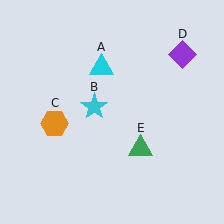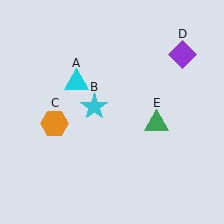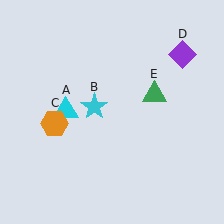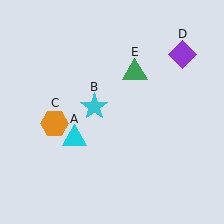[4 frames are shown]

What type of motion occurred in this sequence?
The cyan triangle (object A), green triangle (object E) rotated counterclockwise around the center of the scene.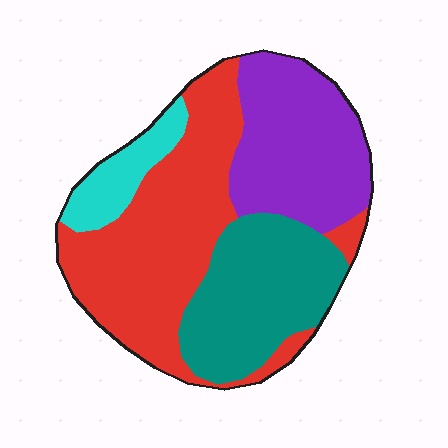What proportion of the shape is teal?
Teal takes up between a sixth and a third of the shape.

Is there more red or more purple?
Red.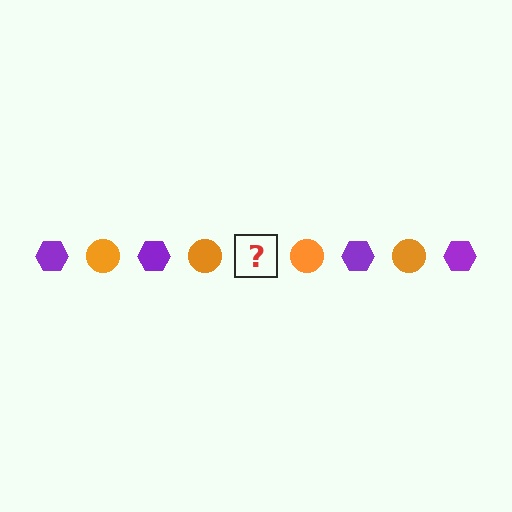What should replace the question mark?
The question mark should be replaced with a purple hexagon.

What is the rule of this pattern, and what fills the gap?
The rule is that the pattern alternates between purple hexagon and orange circle. The gap should be filled with a purple hexagon.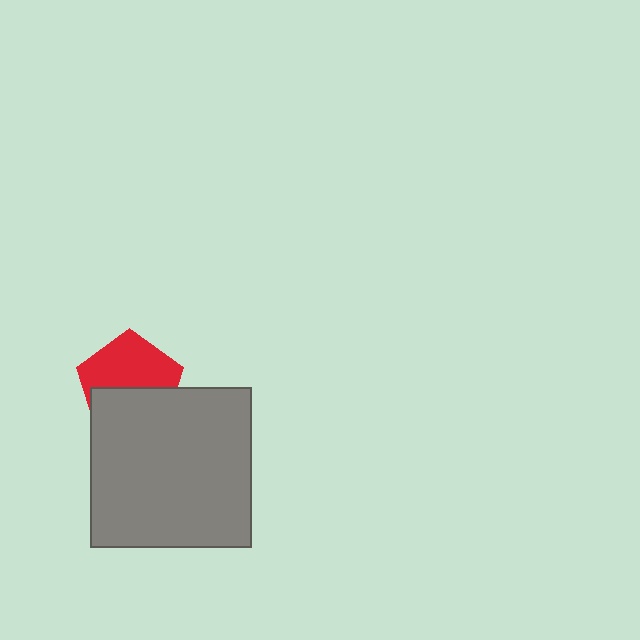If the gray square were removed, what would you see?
You would see the complete red pentagon.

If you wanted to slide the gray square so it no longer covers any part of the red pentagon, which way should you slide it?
Slide it down — that is the most direct way to separate the two shapes.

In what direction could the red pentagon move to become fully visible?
The red pentagon could move up. That would shift it out from behind the gray square entirely.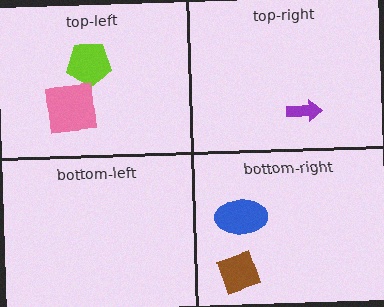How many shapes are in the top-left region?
2.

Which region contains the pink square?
The top-left region.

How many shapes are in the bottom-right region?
2.